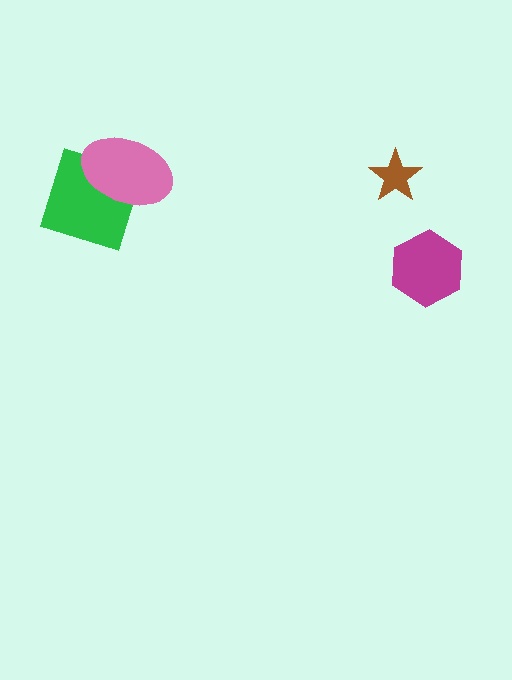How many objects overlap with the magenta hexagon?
0 objects overlap with the magenta hexagon.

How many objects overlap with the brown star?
0 objects overlap with the brown star.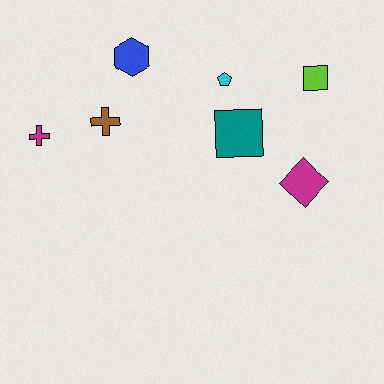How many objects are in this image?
There are 7 objects.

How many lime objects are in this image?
There is 1 lime object.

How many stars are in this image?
There are no stars.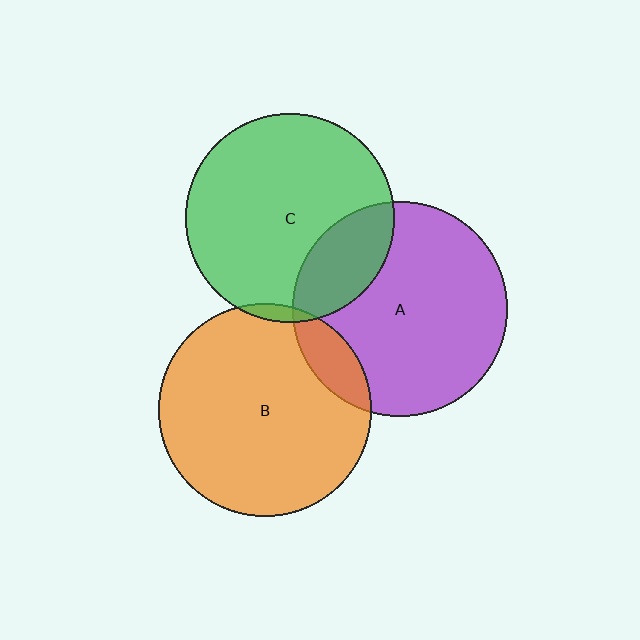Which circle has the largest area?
Circle A (purple).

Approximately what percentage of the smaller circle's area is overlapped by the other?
Approximately 10%.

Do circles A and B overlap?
Yes.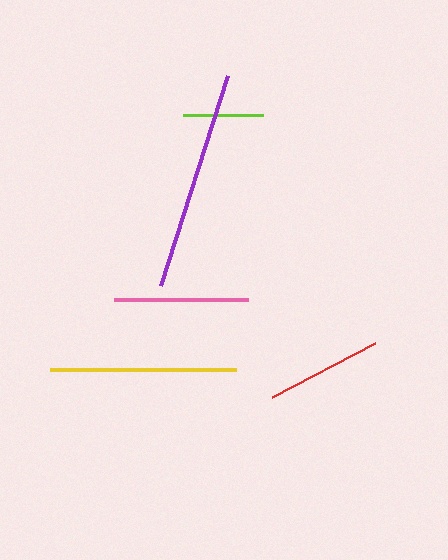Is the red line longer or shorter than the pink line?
The pink line is longer than the red line.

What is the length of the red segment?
The red segment is approximately 116 pixels long.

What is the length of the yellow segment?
The yellow segment is approximately 186 pixels long.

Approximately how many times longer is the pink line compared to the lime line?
The pink line is approximately 1.7 times the length of the lime line.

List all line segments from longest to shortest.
From longest to shortest: purple, yellow, pink, red, lime.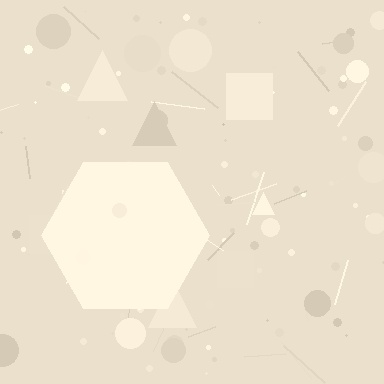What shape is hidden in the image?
A hexagon is hidden in the image.